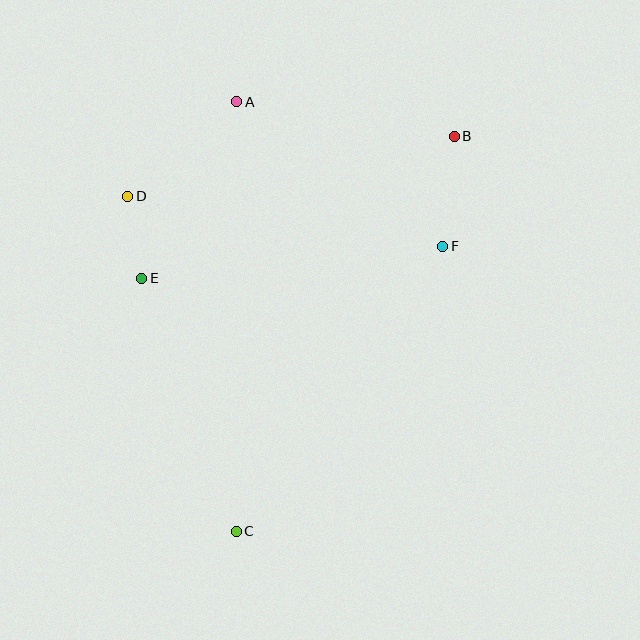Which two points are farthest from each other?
Points B and C are farthest from each other.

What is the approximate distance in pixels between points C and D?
The distance between C and D is approximately 352 pixels.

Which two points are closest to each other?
Points D and E are closest to each other.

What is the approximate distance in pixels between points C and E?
The distance between C and E is approximately 270 pixels.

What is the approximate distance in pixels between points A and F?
The distance between A and F is approximately 251 pixels.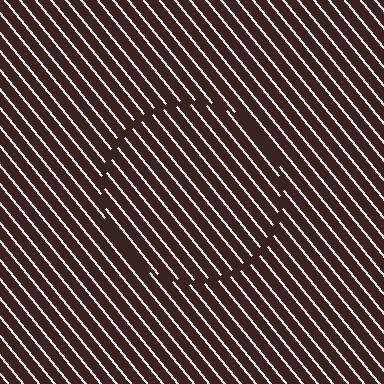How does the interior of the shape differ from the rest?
The interior of the shape contains the same grating, shifted by half a period — the contour is defined by the phase discontinuity where line-ends from the inner and outer gratings abut.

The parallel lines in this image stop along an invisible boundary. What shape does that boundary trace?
An illusory circle. The interior of the shape contains the same grating, shifted by half a period — the contour is defined by the phase discontinuity where line-ends from the inner and outer gratings abut.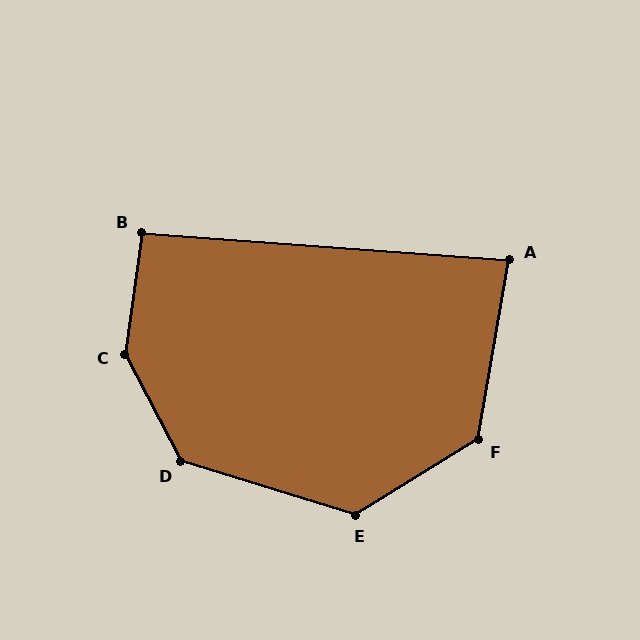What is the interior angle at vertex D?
Approximately 135 degrees (obtuse).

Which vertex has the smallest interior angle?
A, at approximately 85 degrees.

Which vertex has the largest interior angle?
C, at approximately 144 degrees.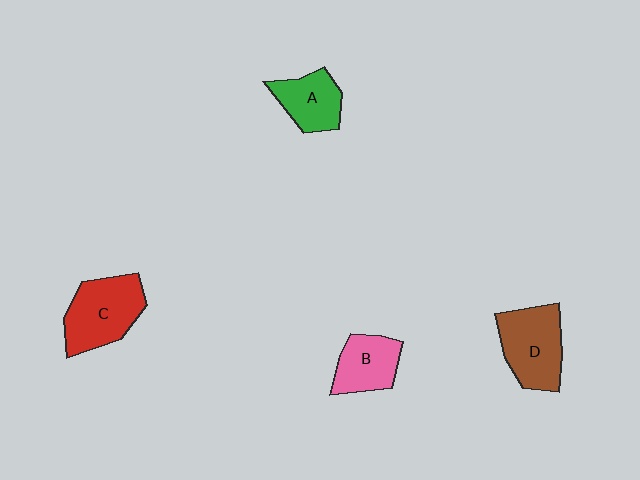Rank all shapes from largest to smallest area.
From largest to smallest: C (red), D (brown), B (pink), A (green).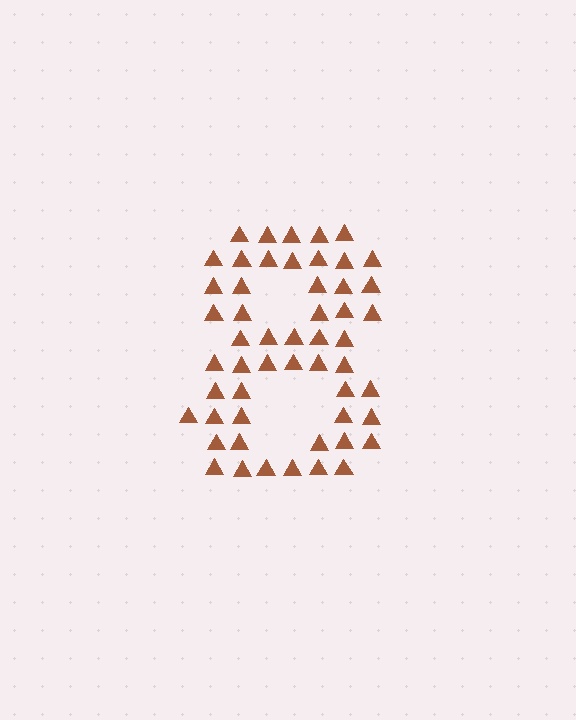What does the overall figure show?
The overall figure shows the digit 8.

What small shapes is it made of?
It is made of small triangles.